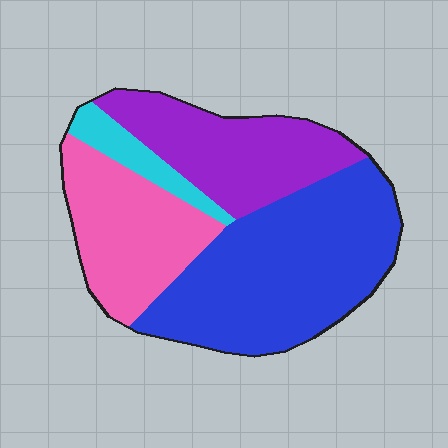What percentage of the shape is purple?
Purple takes up less than a quarter of the shape.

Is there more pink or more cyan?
Pink.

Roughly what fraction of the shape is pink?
Pink covers roughly 25% of the shape.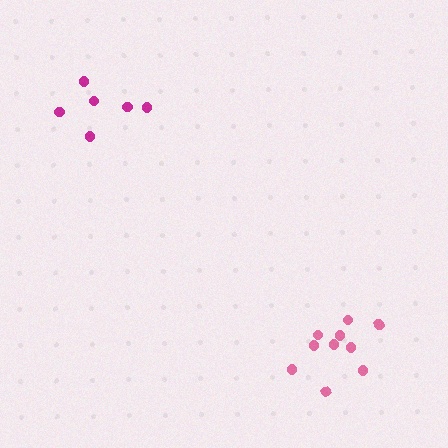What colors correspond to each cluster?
The clusters are colored: magenta, pink.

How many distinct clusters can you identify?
There are 2 distinct clusters.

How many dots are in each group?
Group 1: 6 dots, Group 2: 10 dots (16 total).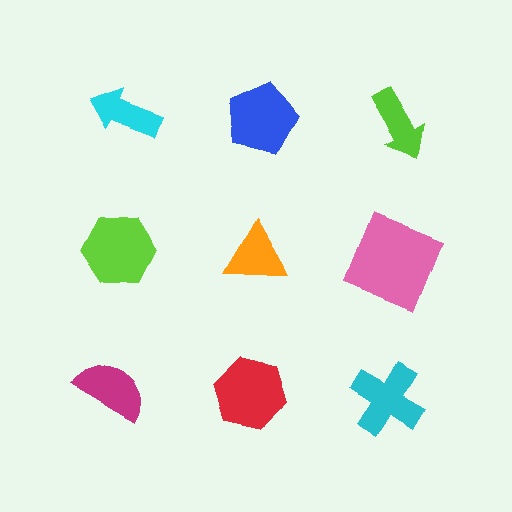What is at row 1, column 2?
A blue pentagon.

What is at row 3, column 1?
A magenta semicircle.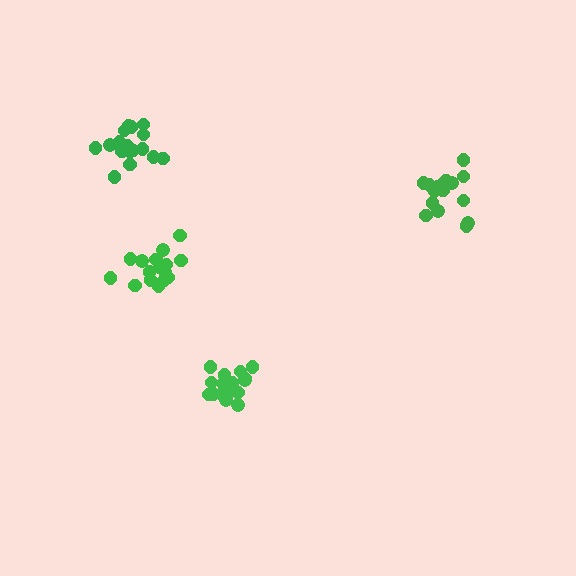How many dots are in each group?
Group 1: 19 dots, Group 2: 18 dots, Group 3: 16 dots, Group 4: 17 dots (70 total).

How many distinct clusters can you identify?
There are 4 distinct clusters.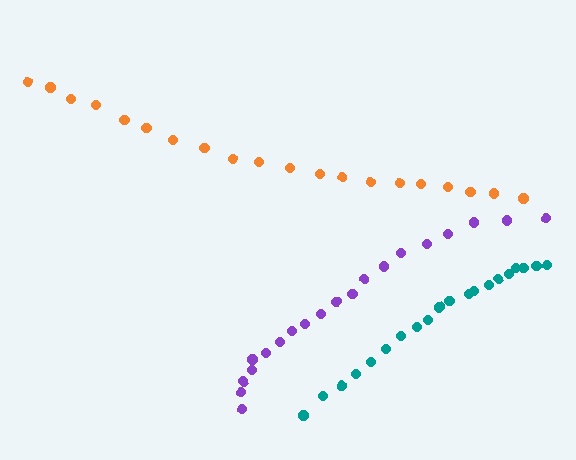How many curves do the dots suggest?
There are 3 distinct paths.